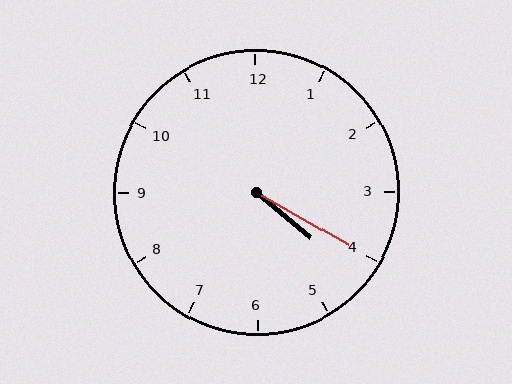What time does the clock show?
4:20.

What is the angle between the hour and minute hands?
Approximately 10 degrees.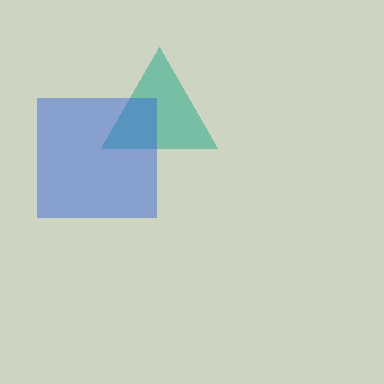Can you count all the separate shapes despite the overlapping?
Yes, there are 2 separate shapes.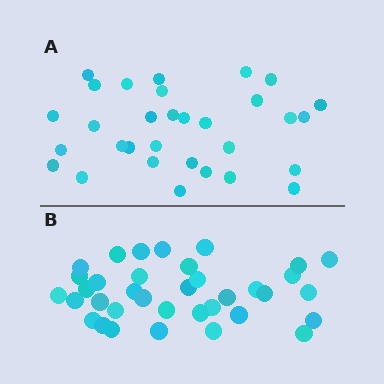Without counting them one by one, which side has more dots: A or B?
Region B (the bottom region) has more dots.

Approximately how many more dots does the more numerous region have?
Region B has about 5 more dots than region A.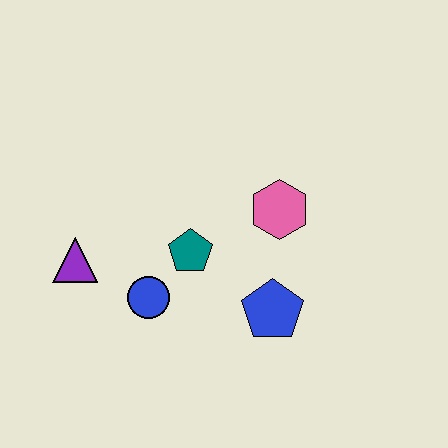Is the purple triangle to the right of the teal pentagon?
No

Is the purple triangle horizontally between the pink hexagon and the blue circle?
No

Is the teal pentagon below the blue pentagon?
No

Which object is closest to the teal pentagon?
The blue circle is closest to the teal pentagon.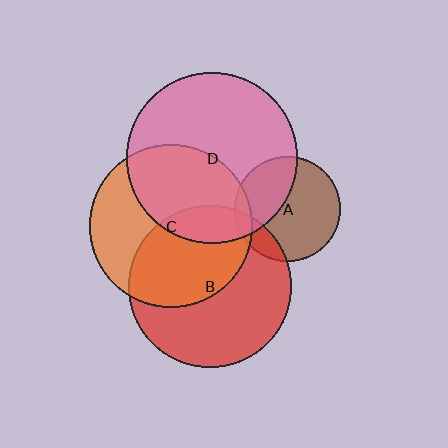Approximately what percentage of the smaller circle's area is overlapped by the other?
Approximately 45%.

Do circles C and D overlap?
Yes.